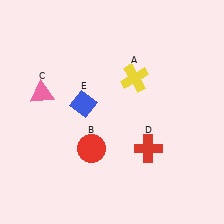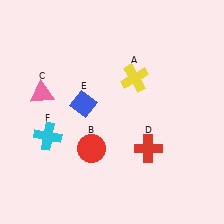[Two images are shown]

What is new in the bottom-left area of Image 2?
A cyan cross (F) was added in the bottom-left area of Image 2.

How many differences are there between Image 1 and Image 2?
There is 1 difference between the two images.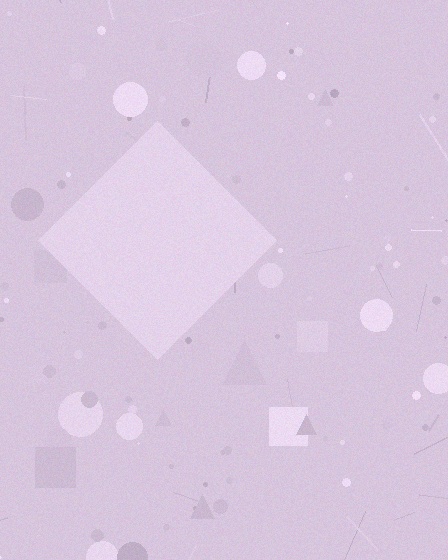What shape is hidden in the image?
A diamond is hidden in the image.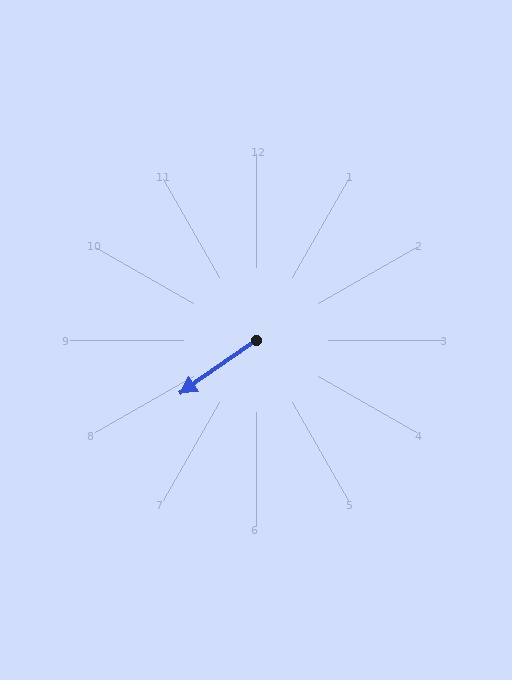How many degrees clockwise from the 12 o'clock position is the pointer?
Approximately 235 degrees.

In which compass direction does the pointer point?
Southwest.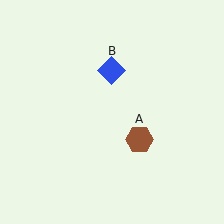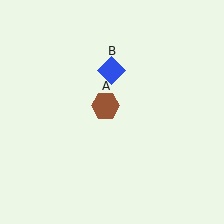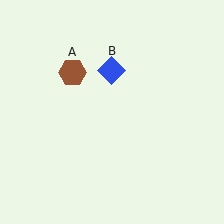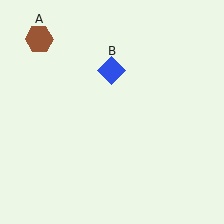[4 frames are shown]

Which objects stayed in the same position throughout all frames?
Blue diamond (object B) remained stationary.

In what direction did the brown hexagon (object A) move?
The brown hexagon (object A) moved up and to the left.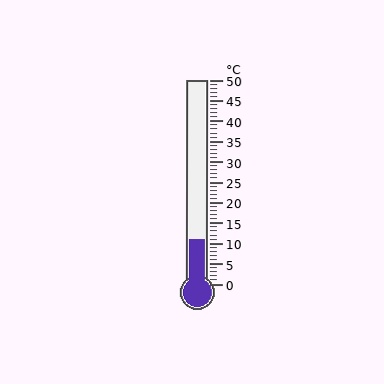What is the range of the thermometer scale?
The thermometer scale ranges from 0°C to 50°C.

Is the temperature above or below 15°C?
The temperature is below 15°C.